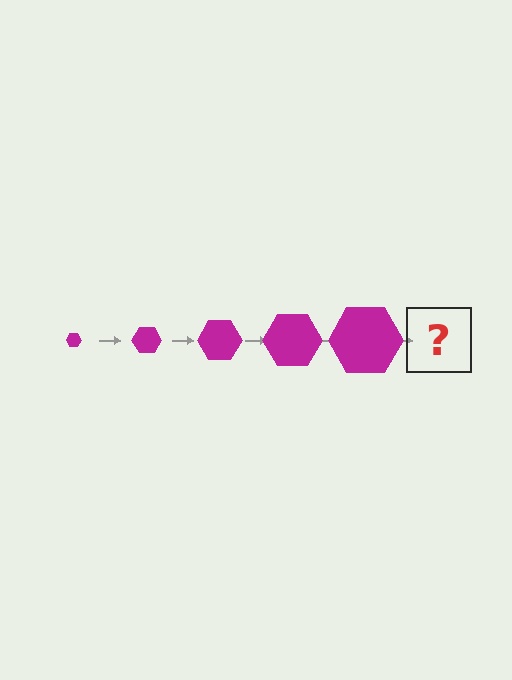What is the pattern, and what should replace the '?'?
The pattern is that the hexagon gets progressively larger each step. The '?' should be a magenta hexagon, larger than the previous one.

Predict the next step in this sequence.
The next step is a magenta hexagon, larger than the previous one.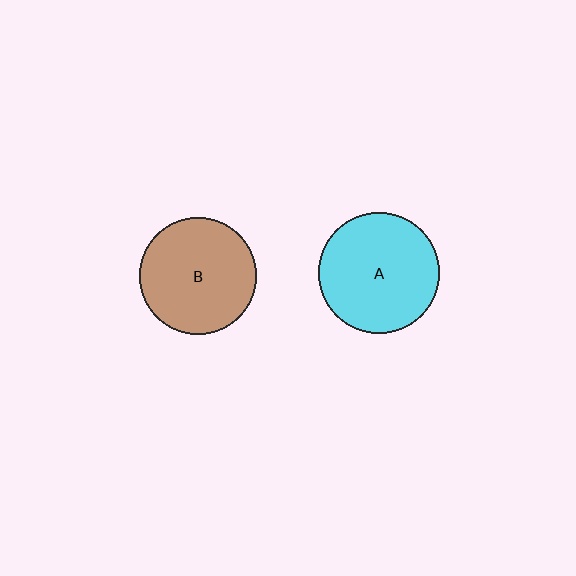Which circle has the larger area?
Circle A (cyan).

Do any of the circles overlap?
No, none of the circles overlap.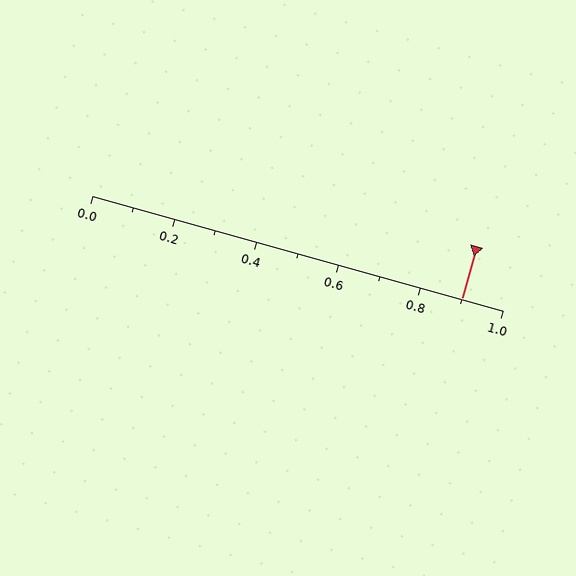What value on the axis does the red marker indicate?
The marker indicates approximately 0.9.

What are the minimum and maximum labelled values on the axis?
The axis runs from 0.0 to 1.0.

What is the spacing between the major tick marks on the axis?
The major ticks are spaced 0.2 apart.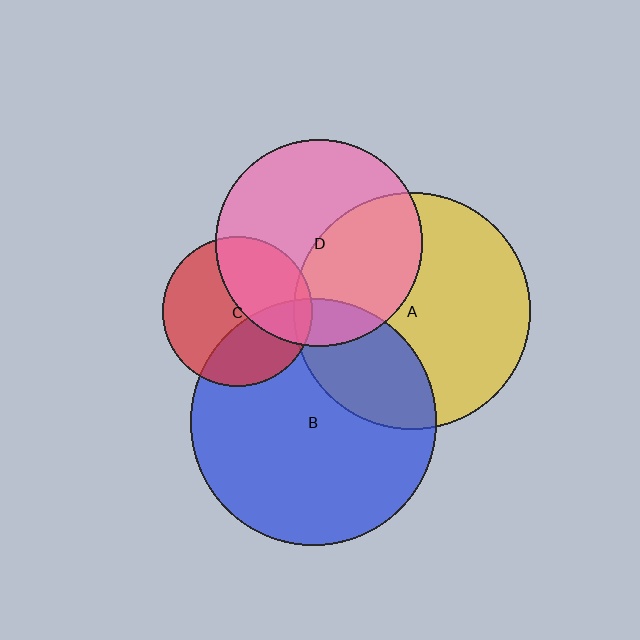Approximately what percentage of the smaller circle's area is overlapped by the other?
Approximately 40%.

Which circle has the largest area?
Circle B (blue).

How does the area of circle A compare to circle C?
Approximately 2.5 times.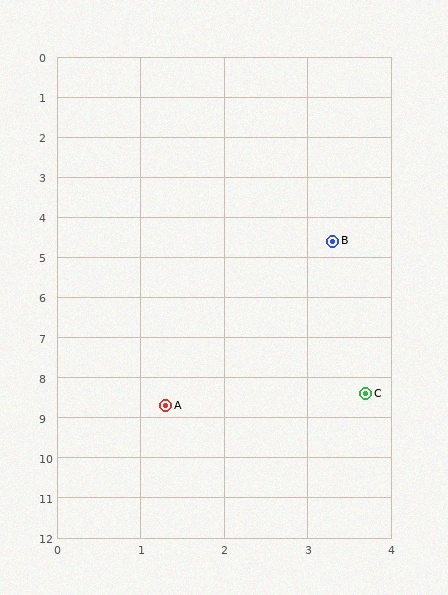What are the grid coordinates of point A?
Point A is at approximately (1.3, 8.7).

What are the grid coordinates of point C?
Point C is at approximately (3.7, 8.4).